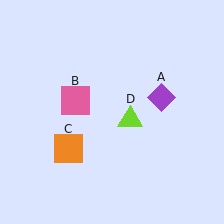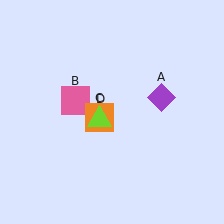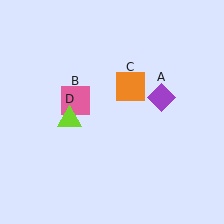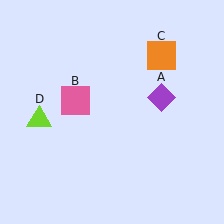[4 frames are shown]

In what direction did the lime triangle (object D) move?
The lime triangle (object D) moved left.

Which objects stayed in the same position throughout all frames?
Purple diamond (object A) and pink square (object B) remained stationary.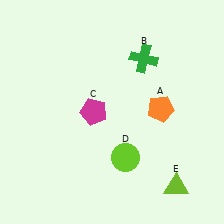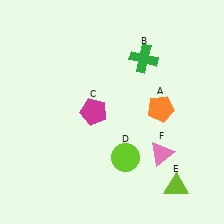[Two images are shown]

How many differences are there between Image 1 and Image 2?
There is 1 difference between the two images.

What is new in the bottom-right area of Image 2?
A pink triangle (F) was added in the bottom-right area of Image 2.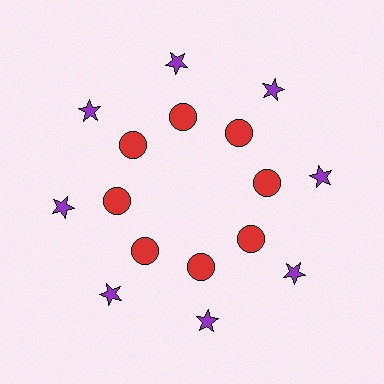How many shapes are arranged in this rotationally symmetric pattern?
There are 16 shapes, arranged in 8 groups of 2.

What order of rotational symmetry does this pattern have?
This pattern has 8-fold rotational symmetry.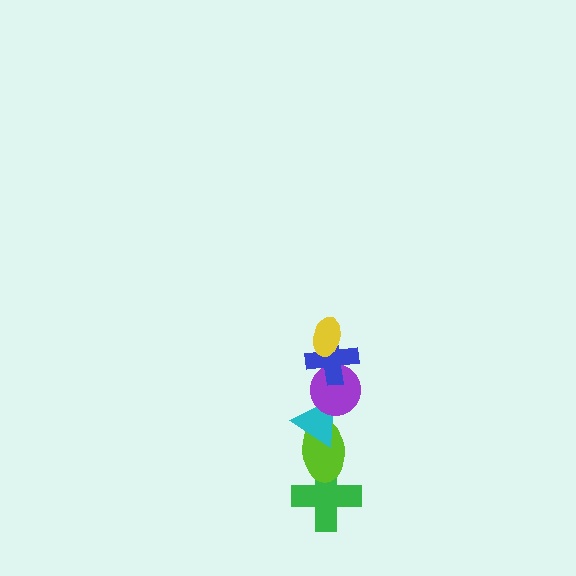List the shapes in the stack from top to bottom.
From top to bottom: the yellow ellipse, the blue cross, the purple circle, the cyan triangle, the lime ellipse, the green cross.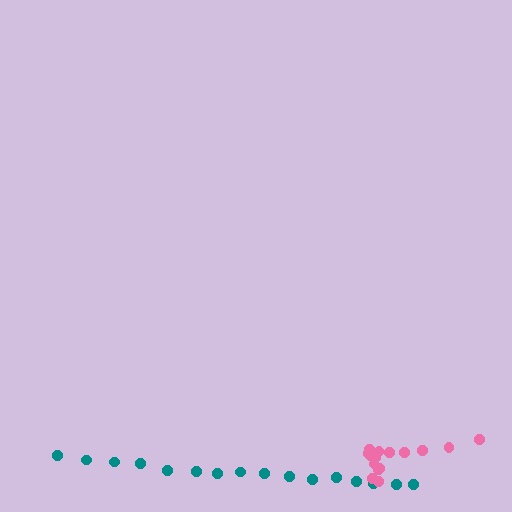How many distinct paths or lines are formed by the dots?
There are 2 distinct paths.